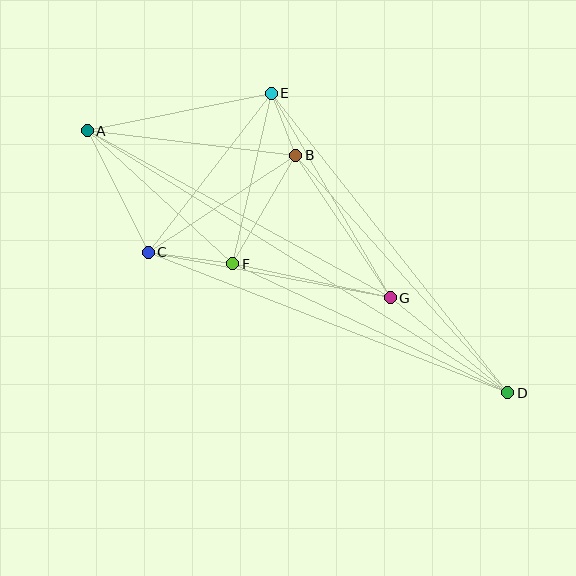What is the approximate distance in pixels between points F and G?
The distance between F and G is approximately 161 pixels.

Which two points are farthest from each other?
Points A and D are farthest from each other.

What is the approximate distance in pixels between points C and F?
The distance between C and F is approximately 85 pixels.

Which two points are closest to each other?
Points B and E are closest to each other.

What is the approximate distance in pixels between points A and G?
The distance between A and G is approximately 346 pixels.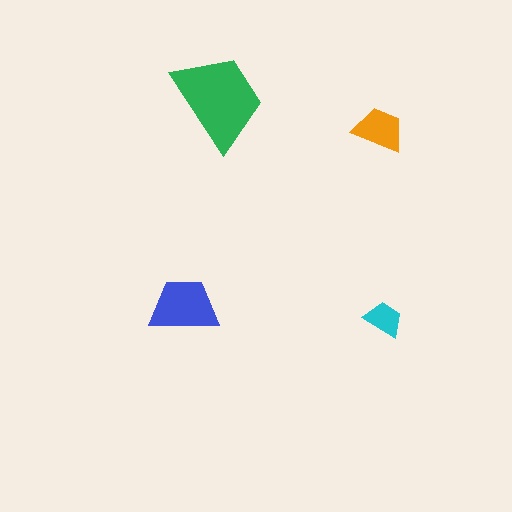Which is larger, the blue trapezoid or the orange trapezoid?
The blue one.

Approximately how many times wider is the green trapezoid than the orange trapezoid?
About 2 times wider.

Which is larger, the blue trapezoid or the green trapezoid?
The green one.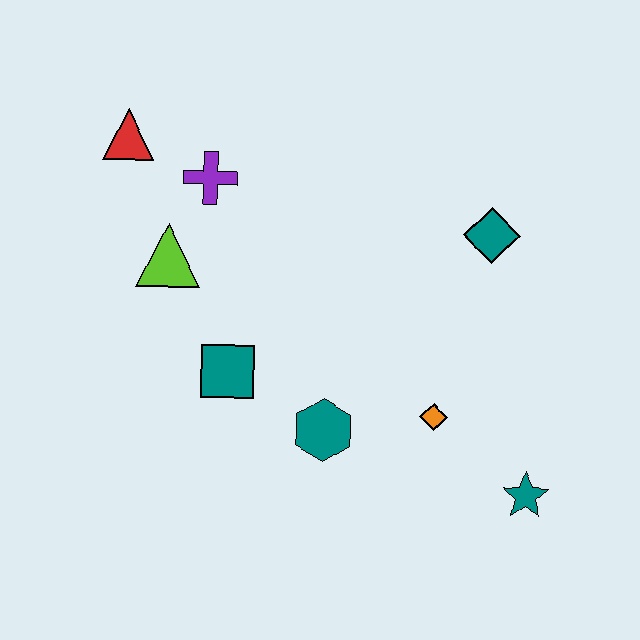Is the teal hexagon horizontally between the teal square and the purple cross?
No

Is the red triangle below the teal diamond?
No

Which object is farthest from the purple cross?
The teal star is farthest from the purple cross.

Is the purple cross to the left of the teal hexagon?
Yes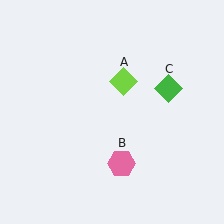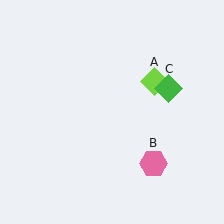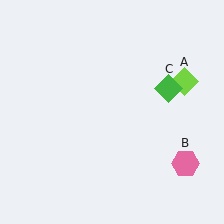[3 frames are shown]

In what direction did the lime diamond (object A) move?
The lime diamond (object A) moved right.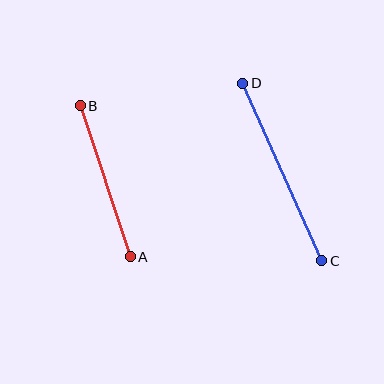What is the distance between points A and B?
The distance is approximately 159 pixels.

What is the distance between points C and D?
The distance is approximately 194 pixels.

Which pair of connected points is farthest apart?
Points C and D are farthest apart.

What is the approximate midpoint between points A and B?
The midpoint is at approximately (105, 181) pixels.